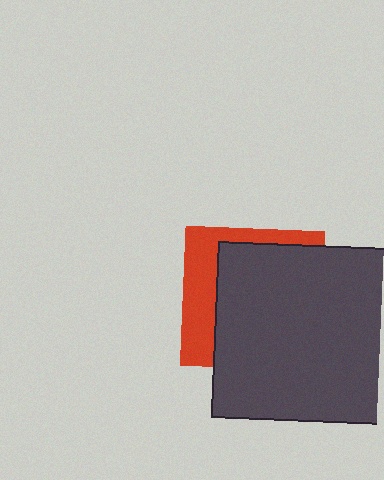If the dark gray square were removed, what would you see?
You would see the complete red square.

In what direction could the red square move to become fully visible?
The red square could move left. That would shift it out from behind the dark gray square entirely.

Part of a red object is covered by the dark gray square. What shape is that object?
It is a square.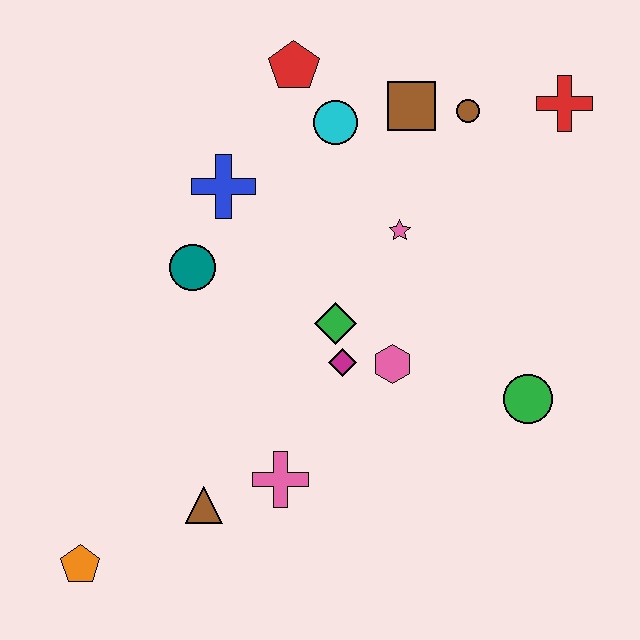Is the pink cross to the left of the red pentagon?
Yes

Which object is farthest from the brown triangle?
The red cross is farthest from the brown triangle.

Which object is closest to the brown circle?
The brown square is closest to the brown circle.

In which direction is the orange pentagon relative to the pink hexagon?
The orange pentagon is to the left of the pink hexagon.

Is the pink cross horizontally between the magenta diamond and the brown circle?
No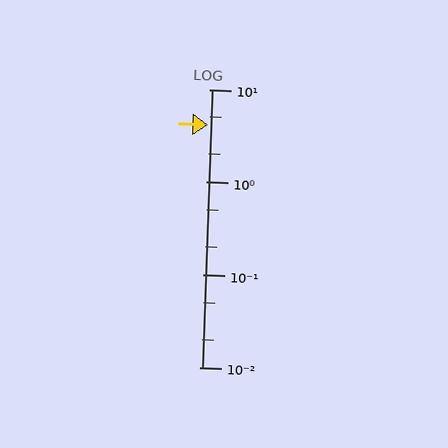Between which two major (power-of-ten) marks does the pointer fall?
The pointer is between 1 and 10.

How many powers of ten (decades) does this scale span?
The scale spans 3 decades, from 0.01 to 10.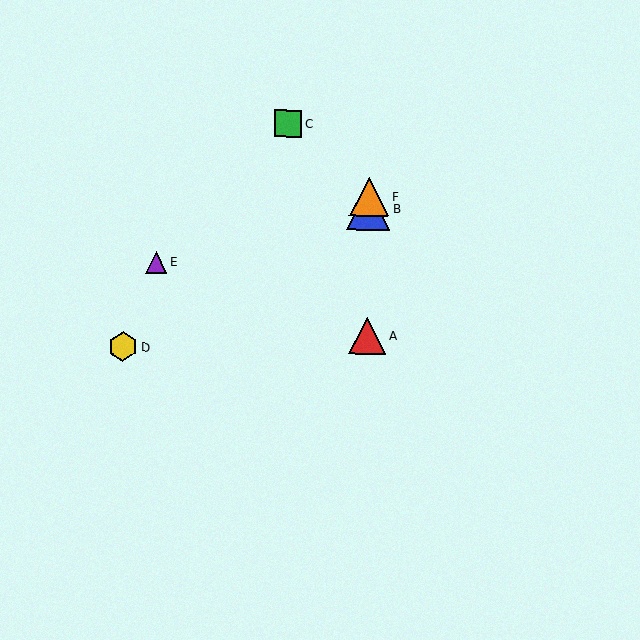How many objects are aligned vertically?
3 objects (A, B, F) are aligned vertically.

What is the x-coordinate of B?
Object B is at x≈369.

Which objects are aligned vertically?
Objects A, B, F are aligned vertically.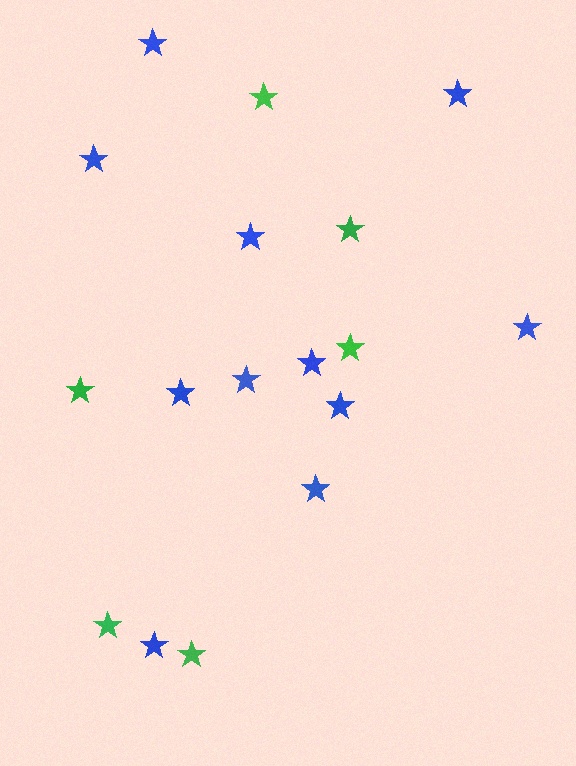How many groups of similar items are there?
There are 2 groups: one group of blue stars (11) and one group of green stars (6).